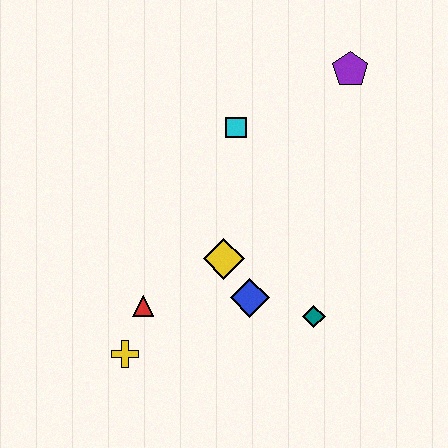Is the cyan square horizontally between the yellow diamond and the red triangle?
No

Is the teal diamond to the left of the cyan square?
No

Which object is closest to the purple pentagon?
The cyan square is closest to the purple pentagon.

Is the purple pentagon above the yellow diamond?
Yes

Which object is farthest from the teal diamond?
The purple pentagon is farthest from the teal diamond.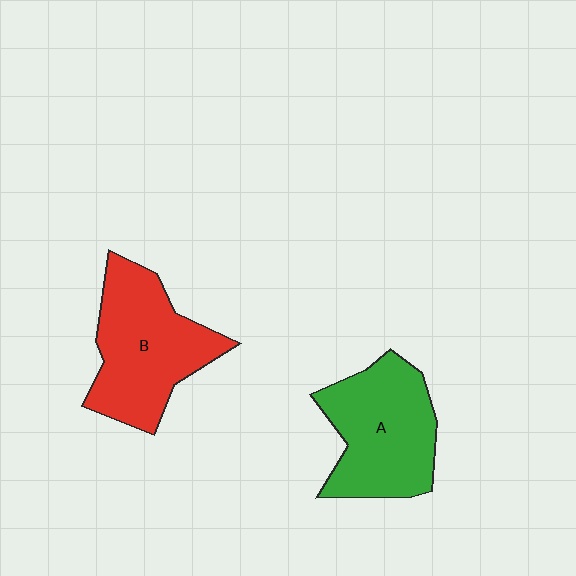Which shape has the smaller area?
Shape A (green).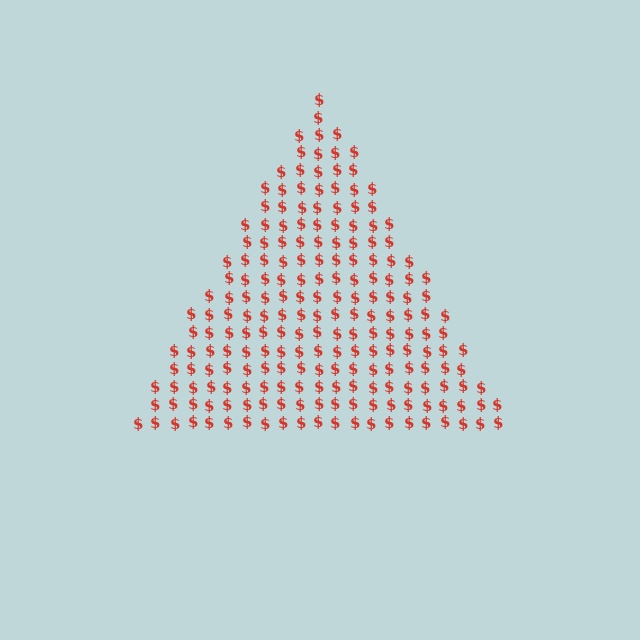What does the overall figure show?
The overall figure shows a triangle.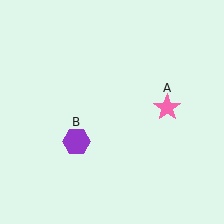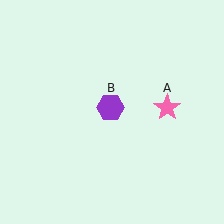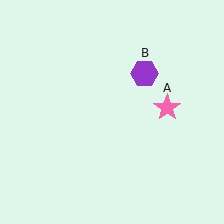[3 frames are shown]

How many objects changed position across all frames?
1 object changed position: purple hexagon (object B).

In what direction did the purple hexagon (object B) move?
The purple hexagon (object B) moved up and to the right.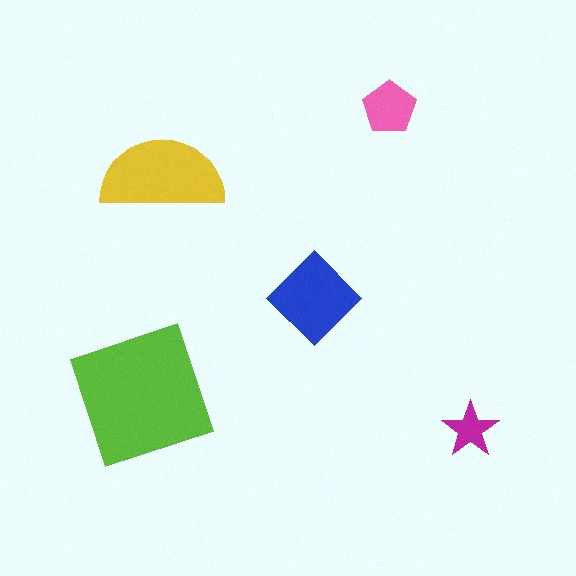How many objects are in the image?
There are 5 objects in the image.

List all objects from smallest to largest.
The magenta star, the pink pentagon, the blue diamond, the yellow semicircle, the lime square.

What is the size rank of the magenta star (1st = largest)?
5th.